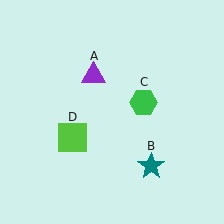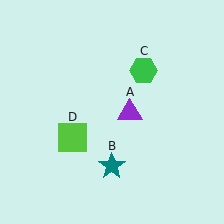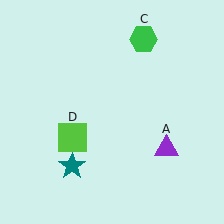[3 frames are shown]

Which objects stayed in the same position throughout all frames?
Lime square (object D) remained stationary.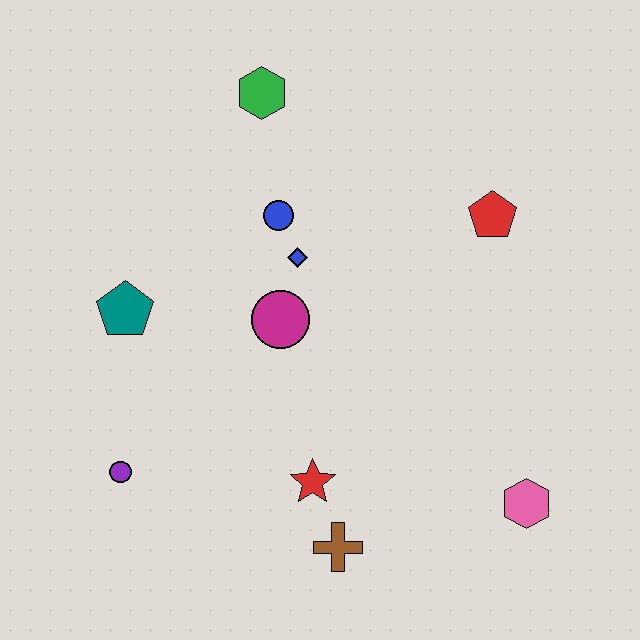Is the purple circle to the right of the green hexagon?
No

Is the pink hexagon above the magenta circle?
No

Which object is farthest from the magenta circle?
The pink hexagon is farthest from the magenta circle.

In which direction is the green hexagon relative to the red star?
The green hexagon is above the red star.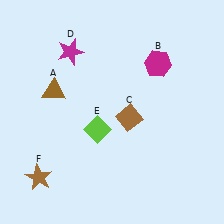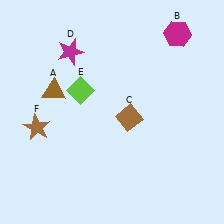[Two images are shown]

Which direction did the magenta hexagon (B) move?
The magenta hexagon (B) moved up.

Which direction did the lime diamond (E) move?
The lime diamond (E) moved up.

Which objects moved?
The objects that moved are: the magenta hexagon (B), the lime diamond (E), the brown star (F).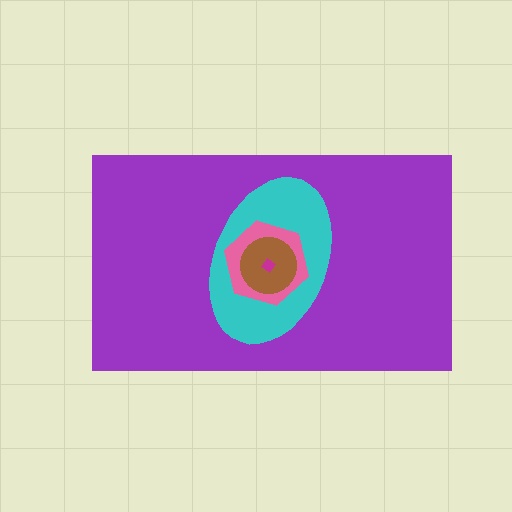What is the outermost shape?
The purple rectangle.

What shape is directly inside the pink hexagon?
The brown circle.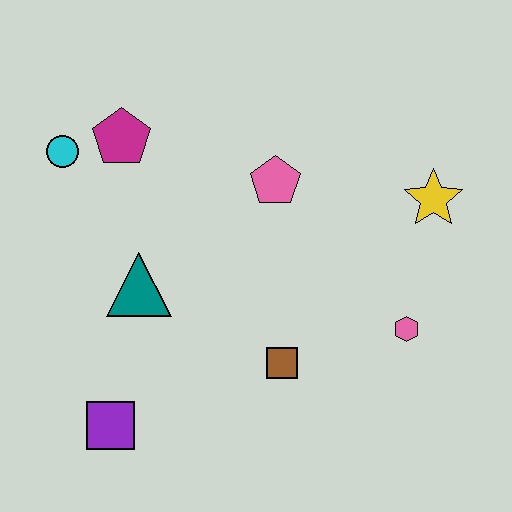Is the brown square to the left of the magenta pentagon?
No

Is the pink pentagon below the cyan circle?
Yes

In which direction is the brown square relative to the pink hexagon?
The brown square is to the left of the pink hexagon.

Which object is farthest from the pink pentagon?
The purple square is farthest from the pink pentagon.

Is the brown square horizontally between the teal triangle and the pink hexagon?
Yes